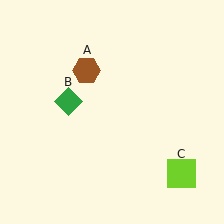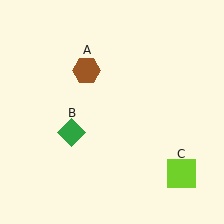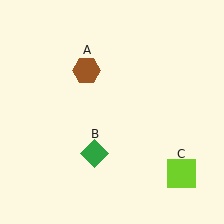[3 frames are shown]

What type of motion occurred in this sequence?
The green diamond (object B) rotated counterclockwise around the center of the scene.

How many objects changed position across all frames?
1 object changed position: green diamond (object B).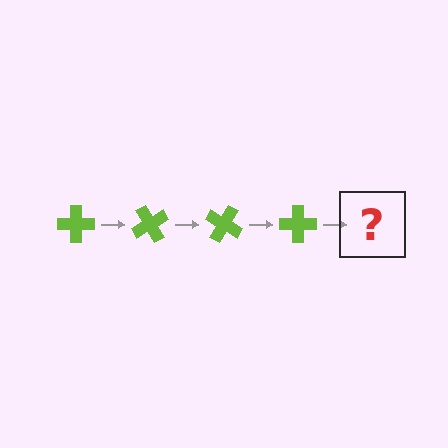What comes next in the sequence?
The next element should be a lime cross rotated 240 degrees.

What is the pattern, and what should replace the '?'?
The pattern is that the cross rotates 60 degrees each step. The '?' should be a lime cross rotated 240 degrees.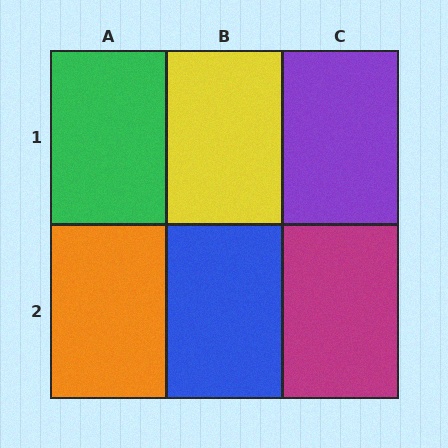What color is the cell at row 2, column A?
Orange.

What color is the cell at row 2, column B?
Blue.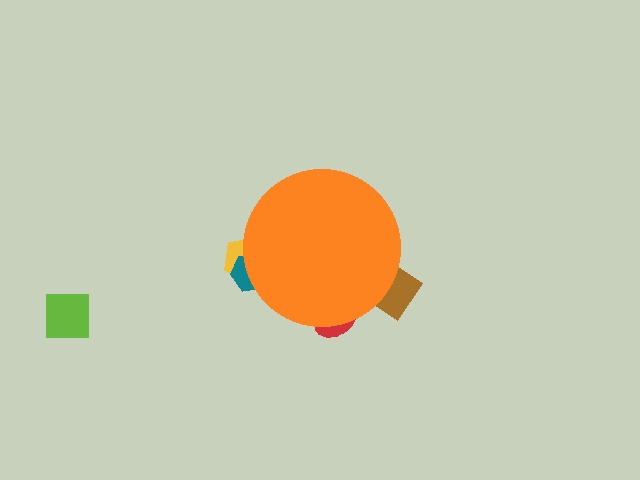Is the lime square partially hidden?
No, the lime square is fully visible.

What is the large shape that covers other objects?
An orange circle.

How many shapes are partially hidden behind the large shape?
4 shapes are partially hidden.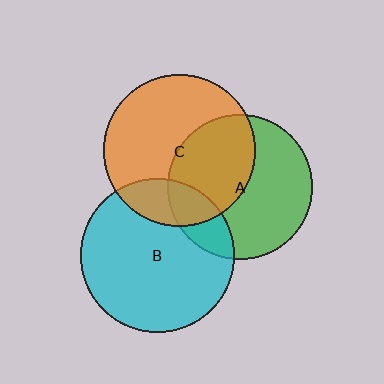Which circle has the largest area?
Circle B (cyan).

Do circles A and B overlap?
Yes.